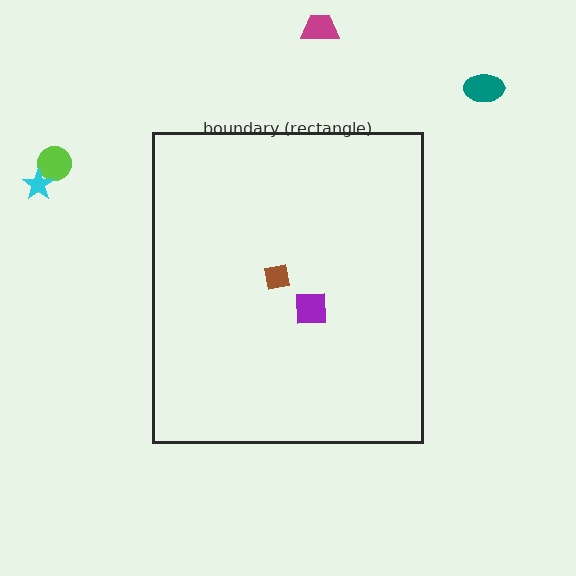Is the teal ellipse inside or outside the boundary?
Outside.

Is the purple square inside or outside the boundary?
Inside.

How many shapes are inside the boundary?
2 inside, 4 outside.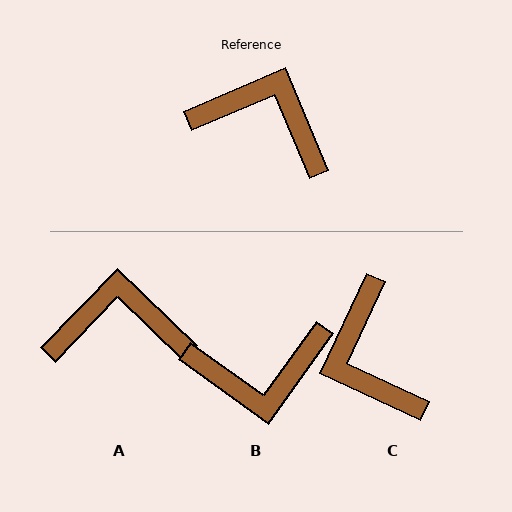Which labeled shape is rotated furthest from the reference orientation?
B, about 149 degrees away.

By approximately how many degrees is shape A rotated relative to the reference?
Approximately 23 degrees counter-clockwise.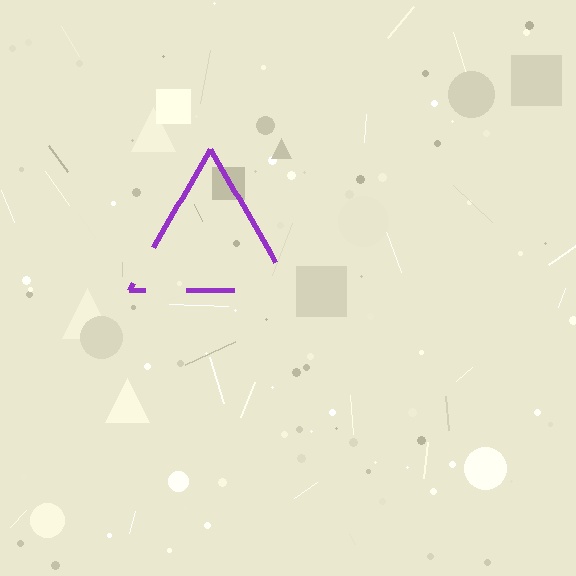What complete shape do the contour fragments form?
The contour fragments form a triangle.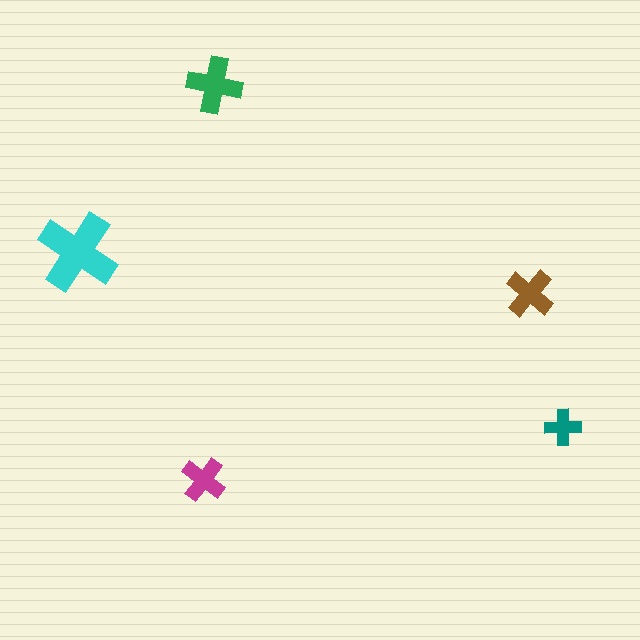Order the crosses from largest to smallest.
the cyan one, the green one, the brown one, the magenta one, the teal one.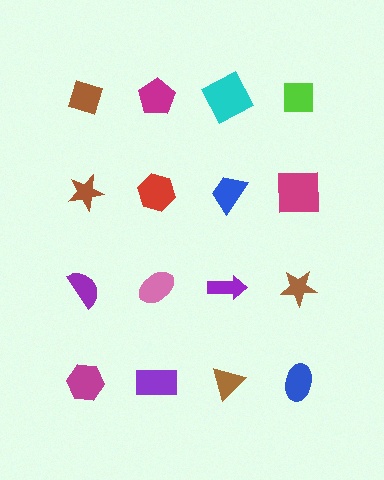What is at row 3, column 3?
A purple arrow.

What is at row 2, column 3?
A blue trapezoid.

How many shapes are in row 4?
4 shapes.